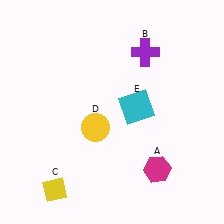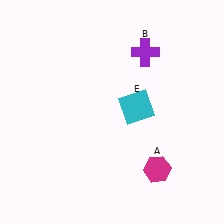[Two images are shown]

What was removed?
The yellow diamond (C), the yellow circle (D) were removed in Image 2.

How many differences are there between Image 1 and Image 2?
There are 2 differences between the two images.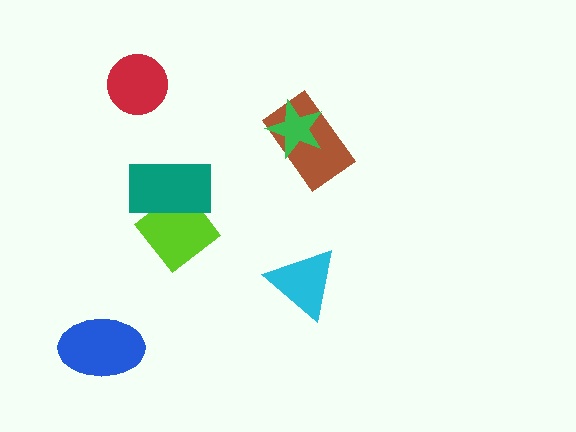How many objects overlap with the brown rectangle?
1 object overlaps with the brown rectangle.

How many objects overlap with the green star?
1 object overlaps with the green star.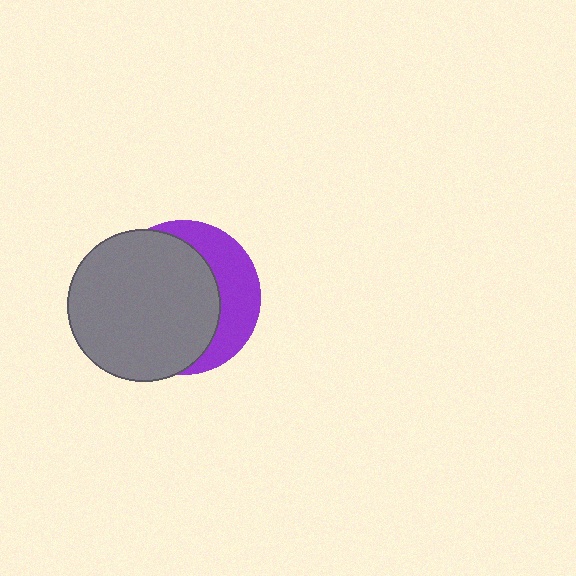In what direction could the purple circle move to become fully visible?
The purple circle could move right. That would shift it out from behind the gray circle entirely.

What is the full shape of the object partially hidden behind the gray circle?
The partially hidden object is a purple circle.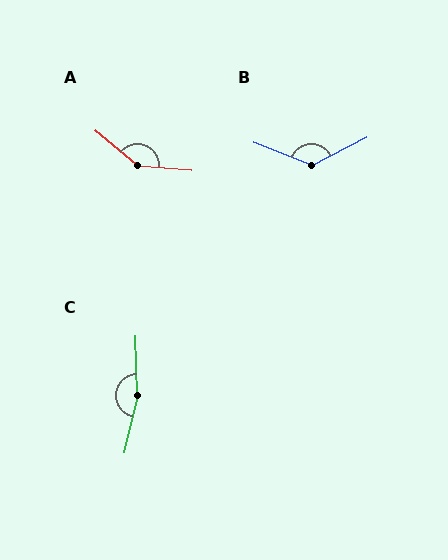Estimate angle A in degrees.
Approximately 145 degrees.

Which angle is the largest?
C, at approximately 165 degrees.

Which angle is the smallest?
B, at approximately 131 degrees.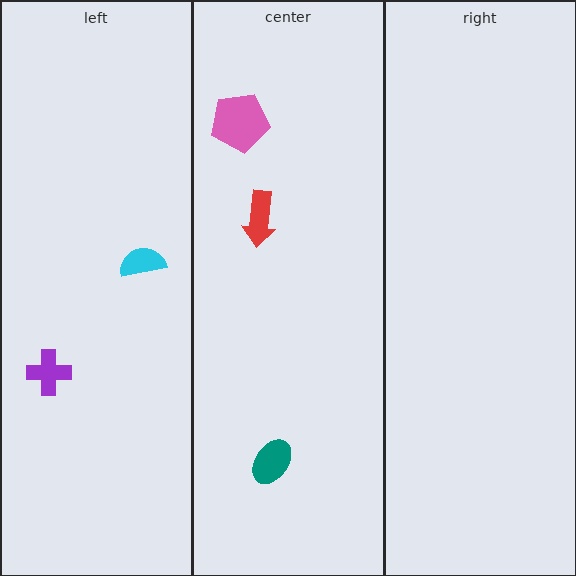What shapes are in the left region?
The cyan semicircle, the purple cross.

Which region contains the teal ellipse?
The center region.